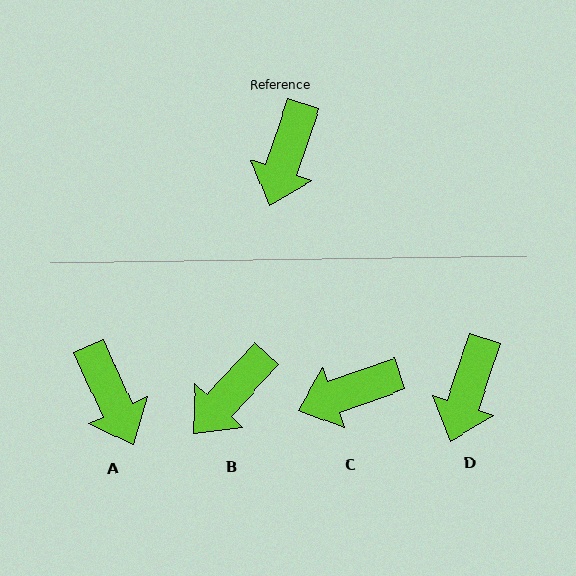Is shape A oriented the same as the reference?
No, it is off by about 43 degrees.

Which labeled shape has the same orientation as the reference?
D.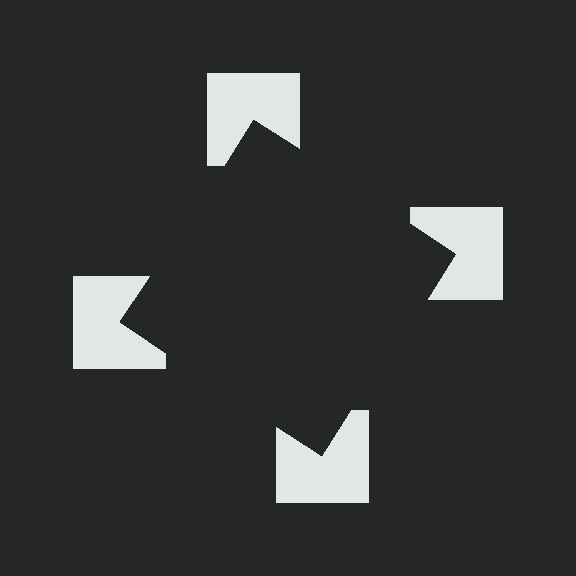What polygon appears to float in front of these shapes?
An illusory square — its edges are inferred from the aligned wedge cuts in the notched squares, not physically drawn.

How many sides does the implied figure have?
4 sides.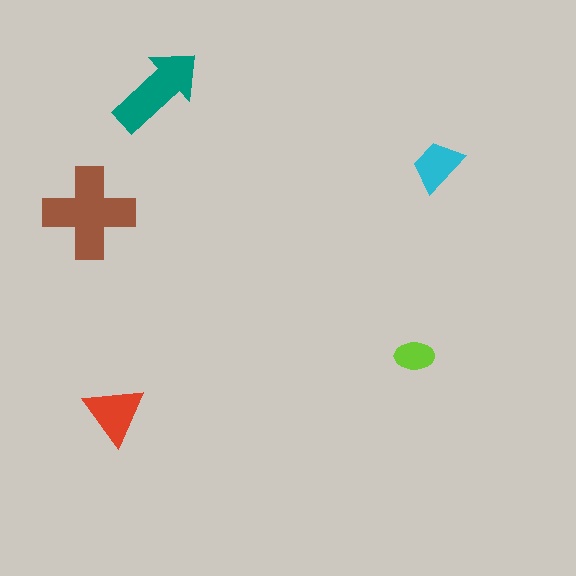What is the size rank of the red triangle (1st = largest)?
3rd.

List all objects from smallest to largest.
The lime ellipse, the cyan trapezoid, the red triangle, the teal arrow, the brown cross.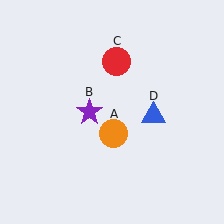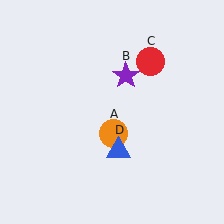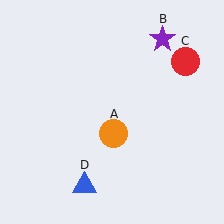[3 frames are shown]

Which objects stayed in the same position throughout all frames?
Orange circle (object A) remained stationary.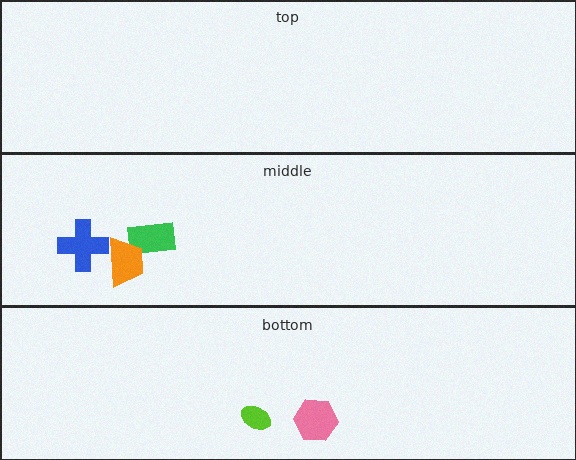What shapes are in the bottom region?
The lime ellipse, the pink hexagon.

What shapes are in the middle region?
The green rectangle, the blue cross, the orange trapezoid.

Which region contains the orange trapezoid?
The middle region.